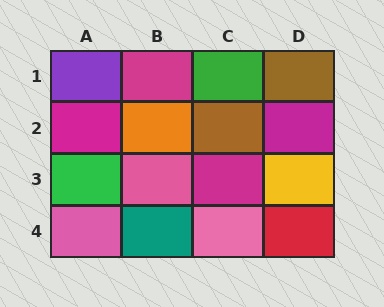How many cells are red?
1 cell is red.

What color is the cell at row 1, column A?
Purple.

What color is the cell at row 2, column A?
Magenta.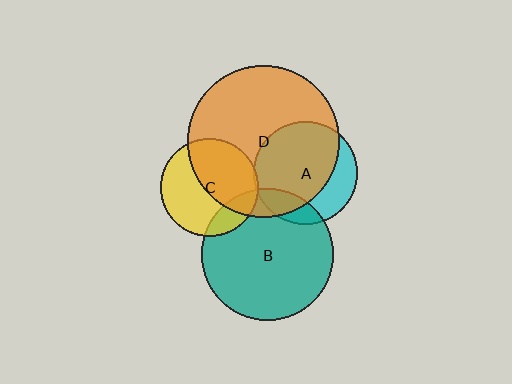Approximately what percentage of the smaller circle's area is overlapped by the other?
Approximately 70%.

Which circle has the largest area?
Circle D (orange).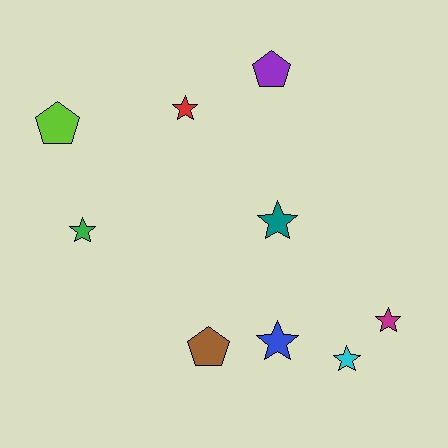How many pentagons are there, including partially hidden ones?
There are 3 pentagons.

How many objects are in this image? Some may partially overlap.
There are 9 objects.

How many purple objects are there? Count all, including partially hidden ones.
There is 1 purple object.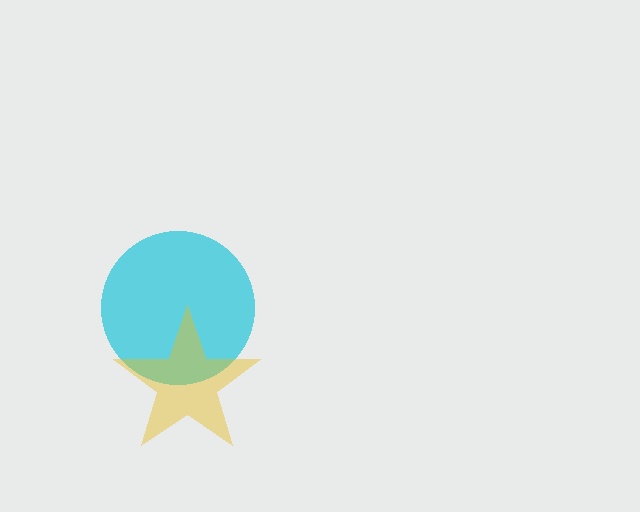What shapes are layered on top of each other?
The layered shapes are: a cyan circle, a yellow star.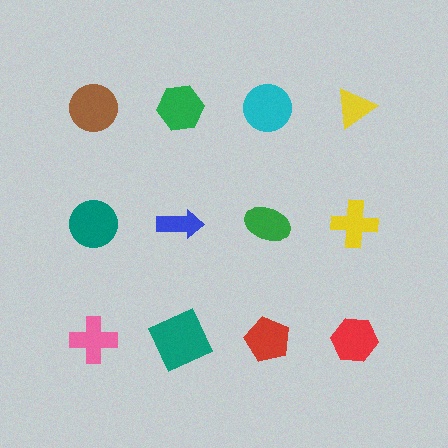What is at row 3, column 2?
A teal square.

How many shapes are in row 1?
4 shapes.